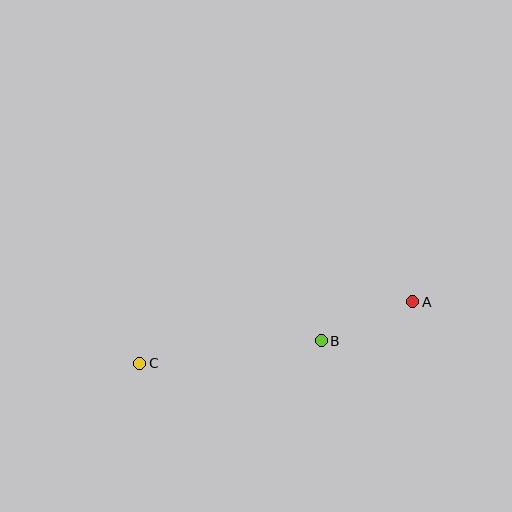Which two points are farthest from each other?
Points A and C are farthest from each other.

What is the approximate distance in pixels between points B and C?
The distance between B and C is approximately 183 pixels.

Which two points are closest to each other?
Points A and B are closest to each other.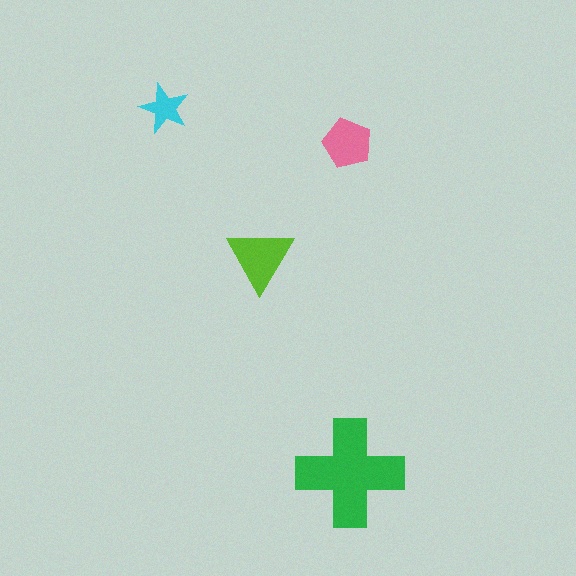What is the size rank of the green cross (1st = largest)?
1st.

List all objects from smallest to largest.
The cyan star, the pink pentagon, the lime triangle, the green cross.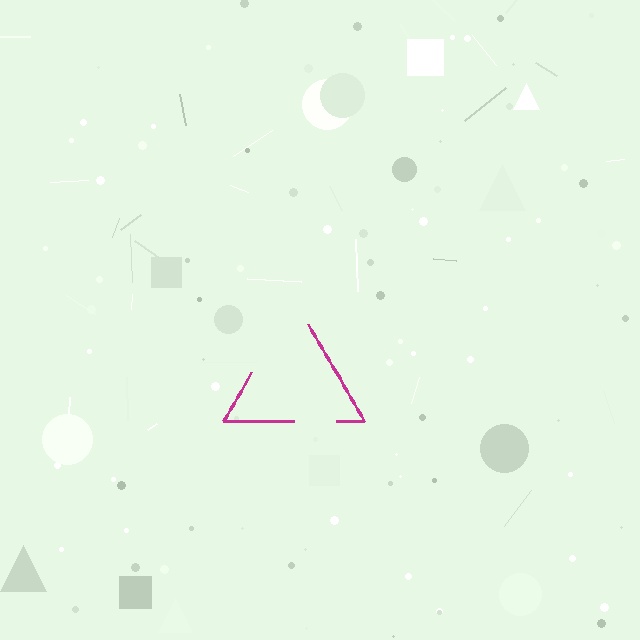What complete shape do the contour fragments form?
The contour fragments form a triangle.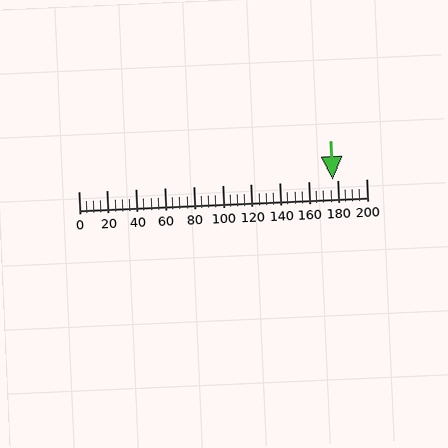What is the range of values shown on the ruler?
The ruler shows values from 0 to 200.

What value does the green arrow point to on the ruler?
The green arrow points to approximately 176.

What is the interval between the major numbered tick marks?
The major tick marks are spaced 20 units apart.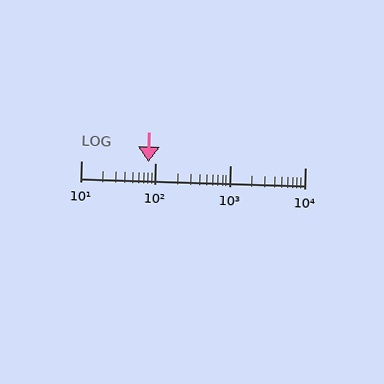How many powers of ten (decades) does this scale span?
The scale spans 3 decades, from 10 to 10000.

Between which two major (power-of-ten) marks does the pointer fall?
The pointer is between 10 and 100.